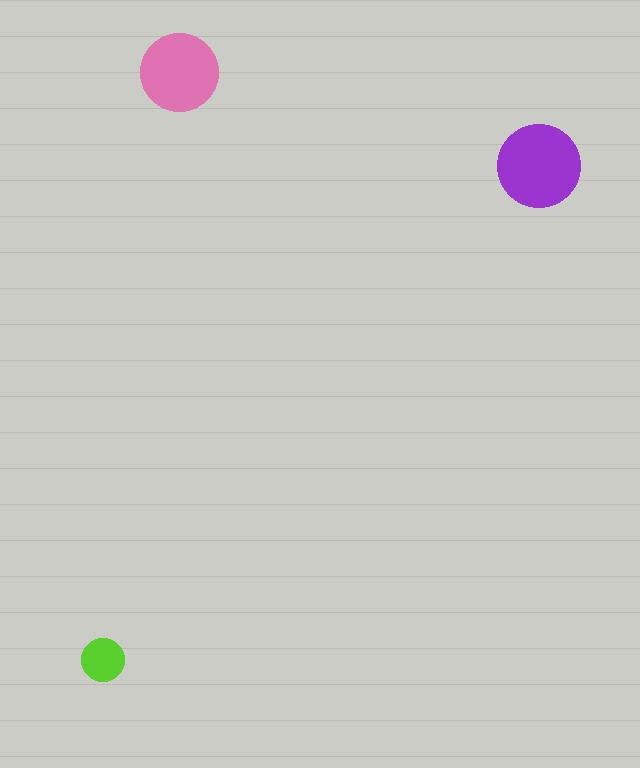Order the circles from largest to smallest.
the purple one, the pink one, the lime one.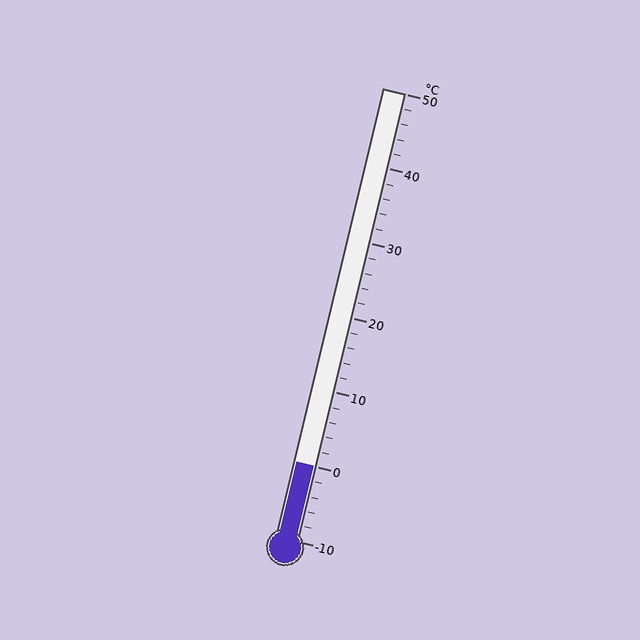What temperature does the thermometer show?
The thermometer shows approximately 0°C.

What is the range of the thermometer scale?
The thermometer scale ranges from -10°C to 50°C.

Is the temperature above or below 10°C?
The temperature is below 10°C.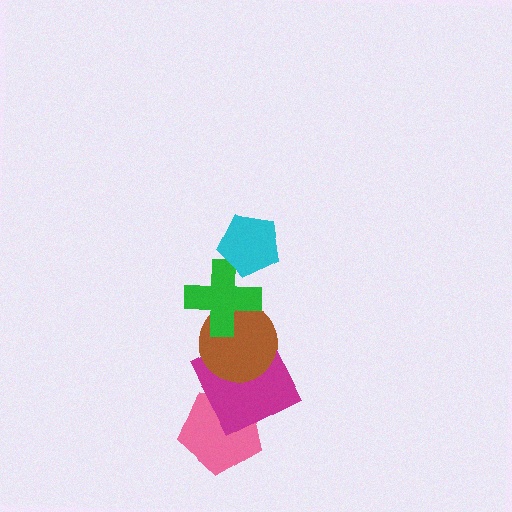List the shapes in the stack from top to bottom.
From top to bottom: the cyan pentagon, the green cross, the brown circle, the magenta square, the pink pentagon.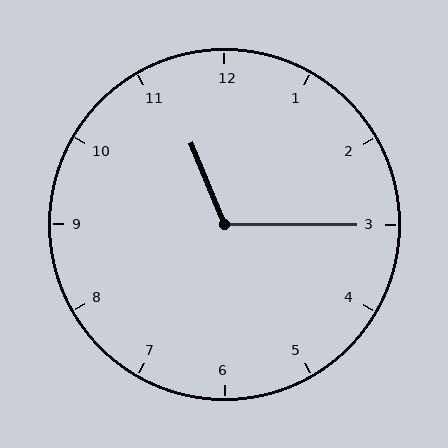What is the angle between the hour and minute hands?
Approximately 112 degrees.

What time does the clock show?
11:15.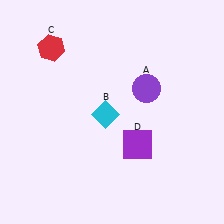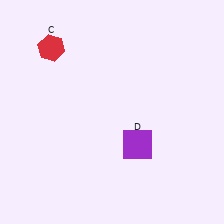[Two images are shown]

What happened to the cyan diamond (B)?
The cyan diamond (B) was removed in Image 2. It was in the bottom-left area of Image 1.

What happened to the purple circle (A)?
The purple circle (A) was removed in Image 2. It was in the top-right area of Image 1.